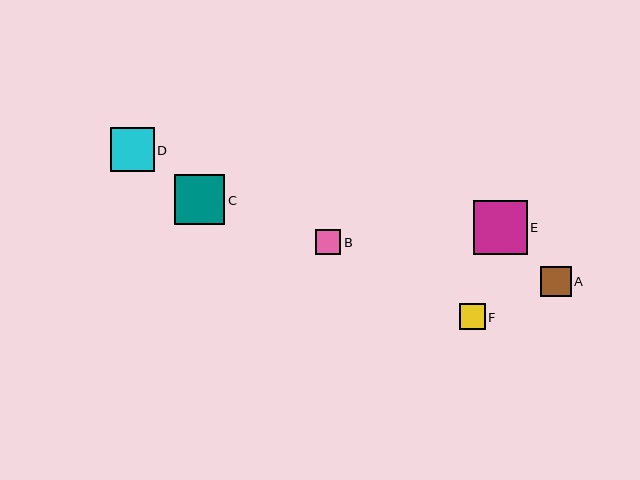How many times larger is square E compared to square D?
Square E is approximately 1.3 times the size of square D.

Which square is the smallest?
Square B is the smallest with a size of approximately 25 pixels.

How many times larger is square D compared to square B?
Square D is approximately 1.7 times the size of square B.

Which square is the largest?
Square E is the largest with a size of approximately 54 pixels.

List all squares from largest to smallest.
From largest to smallest: E, C, D, A, F, B.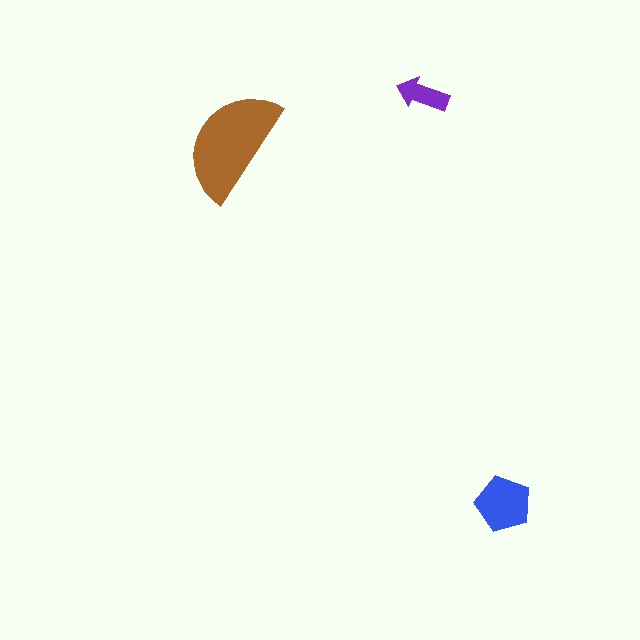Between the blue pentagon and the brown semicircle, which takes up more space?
The brown semicircle.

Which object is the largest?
The brown semicircle.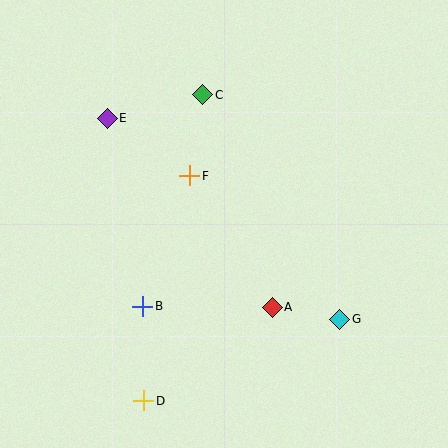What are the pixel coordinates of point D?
Point D is at (144, 401).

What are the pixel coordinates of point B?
Point B is at (143, 306).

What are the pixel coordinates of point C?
Point C is at (203, 95).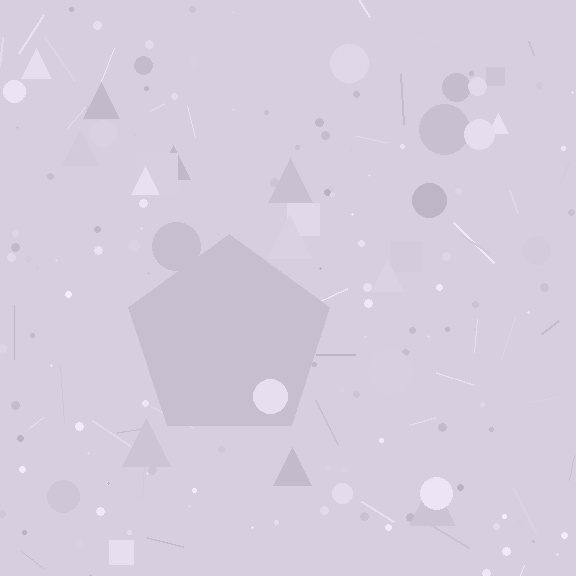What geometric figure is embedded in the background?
A pentagon is embedded in the background.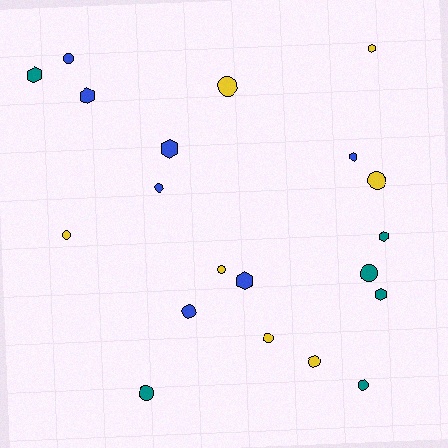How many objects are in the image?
There are 20 objects.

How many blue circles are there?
There are 3 blue circles.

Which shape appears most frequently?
Circle, with 12 objects.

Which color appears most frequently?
Yellow, with 7 objects.